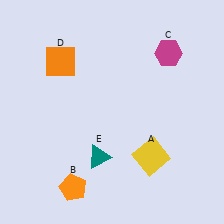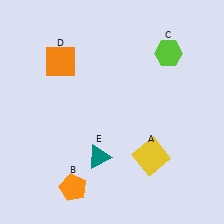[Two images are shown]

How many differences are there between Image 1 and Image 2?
There is 1 difference between the two images.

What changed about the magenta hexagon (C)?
In Image 1, C is magenta. In Image 2, it changed to lime.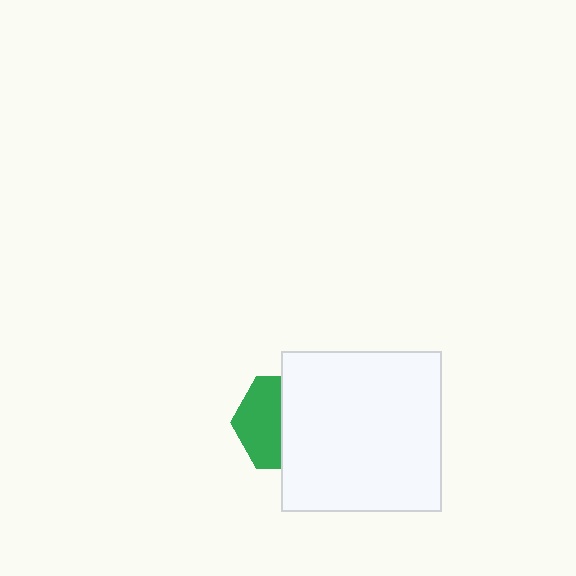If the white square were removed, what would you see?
You would see the complete green hexagon.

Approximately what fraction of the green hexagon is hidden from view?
Roughly 52% of the green hexagon is hidden behind the white square.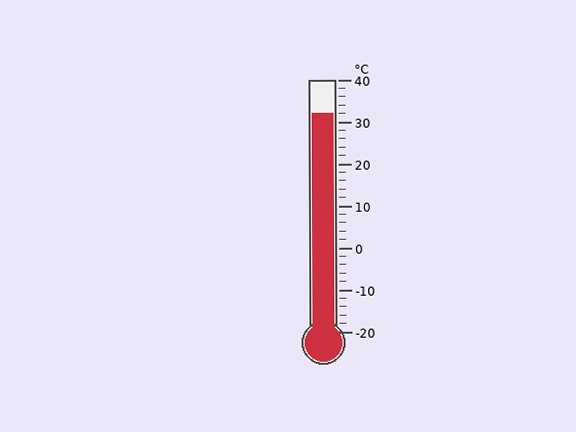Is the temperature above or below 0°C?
The temperature is above 0°C.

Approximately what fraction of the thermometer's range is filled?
The thermometer is filled to approximately 85% of its range.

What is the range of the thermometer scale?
The thermometer scale ranges from -20°C to 40°C.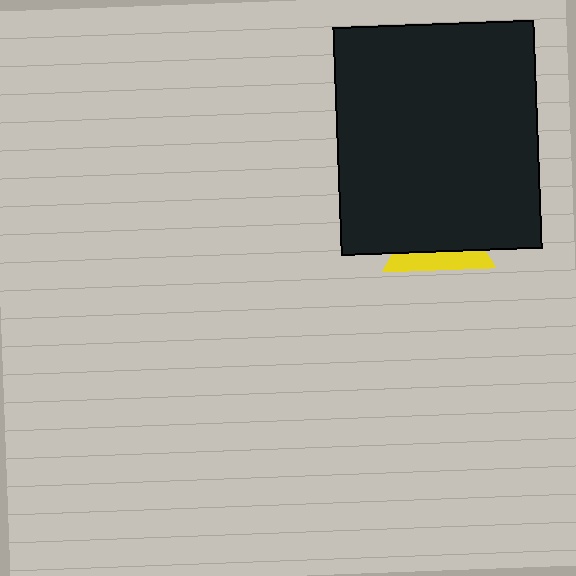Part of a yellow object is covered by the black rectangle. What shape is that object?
It is a triangle.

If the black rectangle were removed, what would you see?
You would see the complete yellow triangle.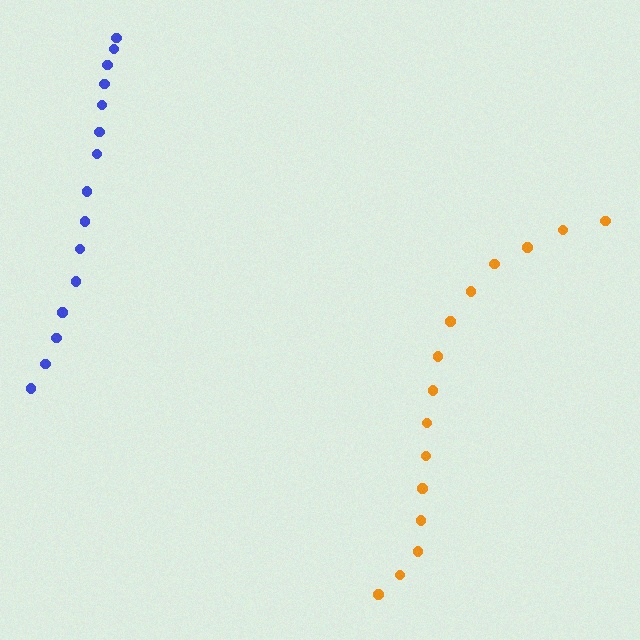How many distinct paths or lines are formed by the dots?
There are 2 distinct paths.